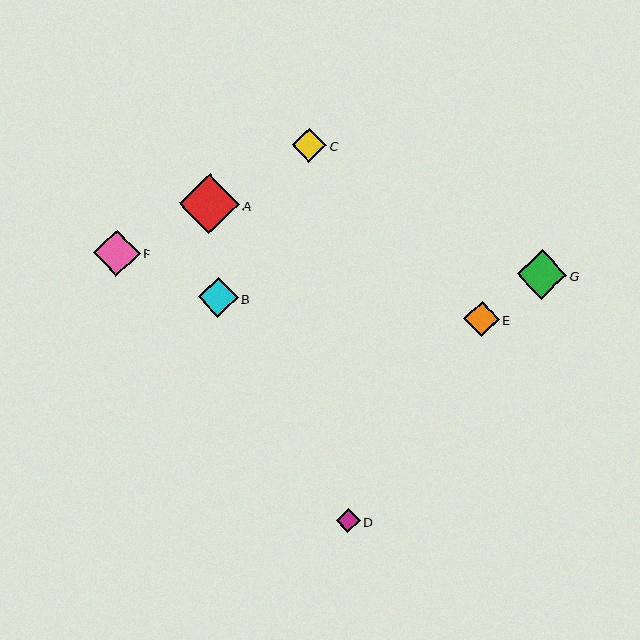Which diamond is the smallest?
Diamond D is the smallest with a size of approximately 24 pixels.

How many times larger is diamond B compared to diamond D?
Diamond B is approximately 1.7 times the size of diamond D.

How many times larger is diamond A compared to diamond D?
Diamond A is approximately 2.5 times the size of diamond D.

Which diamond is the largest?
Diamond A is the largest with a size of approximately 60 pixels.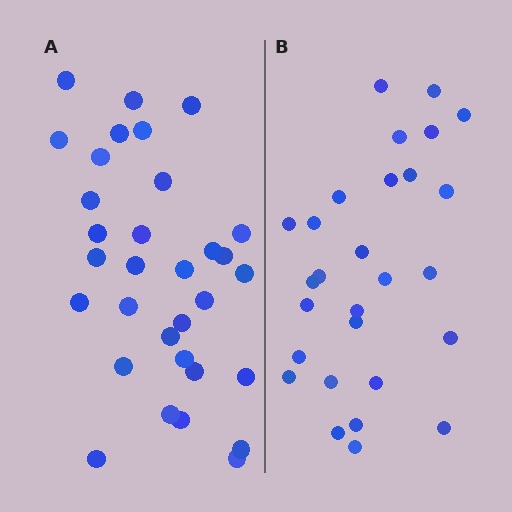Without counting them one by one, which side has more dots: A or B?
Region A (the left region) has more dots.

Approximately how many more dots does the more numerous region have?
Region A has about 4 more dots than region B.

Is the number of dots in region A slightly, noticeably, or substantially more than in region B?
Region A has only slightly more — the two regions are fairly close. The ratio is roughly 1.1 to 1.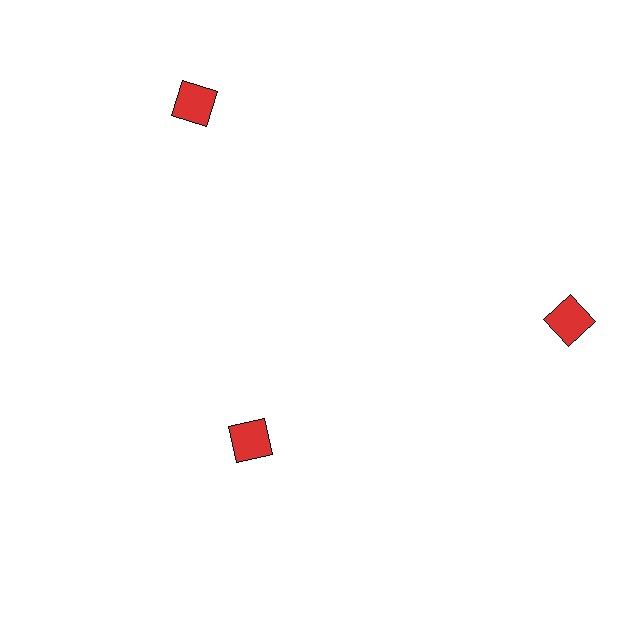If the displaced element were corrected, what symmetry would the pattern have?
It would have 3-fold rotational symmetry — the pattern would map onto itself every 120 degrees.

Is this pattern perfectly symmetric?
No. The 3 red squares are arranged in a ring, but one element near the 7 o'clock position is pulled inward toward the center, breaking the 3-fold rotational symmetry.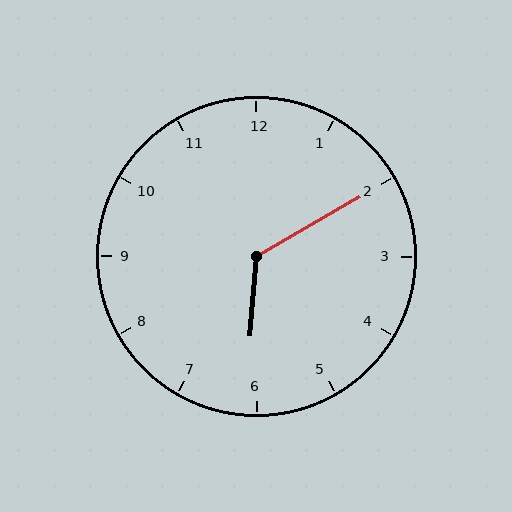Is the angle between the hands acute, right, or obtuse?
It is obtuse.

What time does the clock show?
6:10.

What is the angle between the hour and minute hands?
Approximately 125 degrees.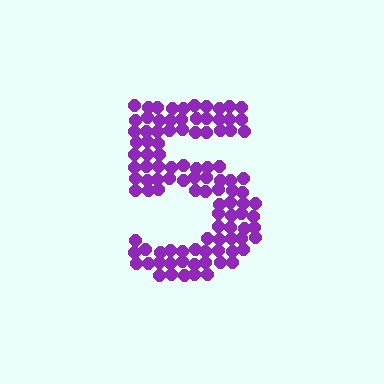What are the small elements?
The small elements are circles.